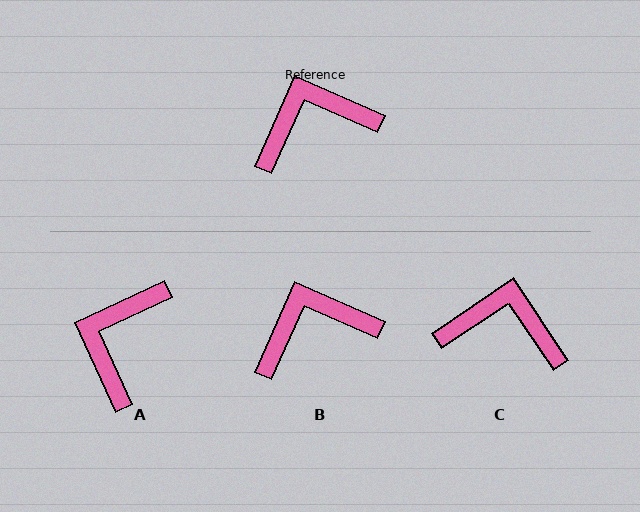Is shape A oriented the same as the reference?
No, it is off by about 49 degrees.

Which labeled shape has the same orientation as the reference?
B.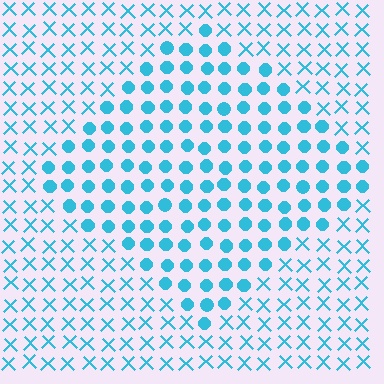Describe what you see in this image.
The image is filled with small cyan elements arranged in a uniform grid. A diamond-shaped region contains circles, while the surrounding area contains X marks. The boundary is defined purely by the change in element shape.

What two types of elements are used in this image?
The image uses circles inside the diamond region and X marks outside it.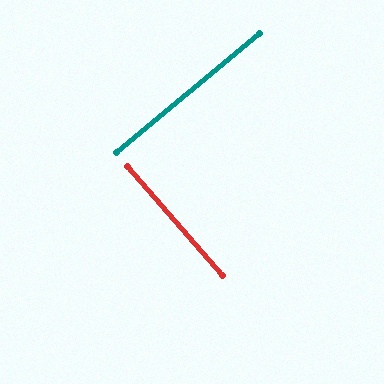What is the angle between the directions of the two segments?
Approximately 89 degrees.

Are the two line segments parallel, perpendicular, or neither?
Perpendicular — they meet at approximately 89°.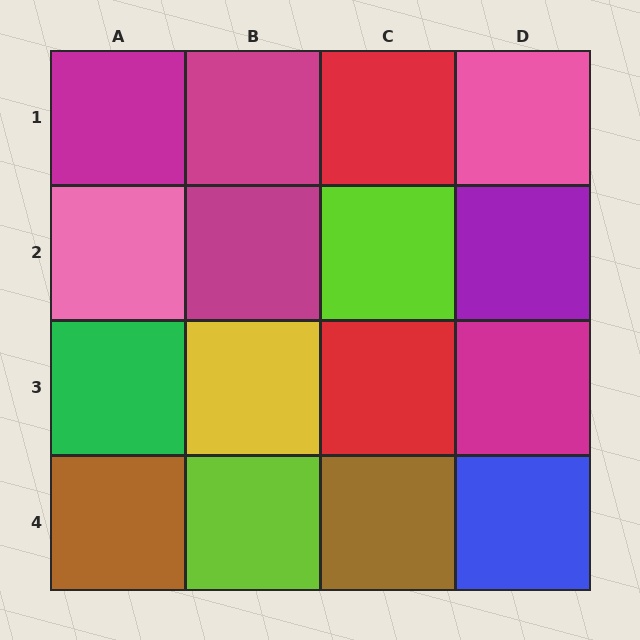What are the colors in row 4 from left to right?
Brown, lime, brown, blue.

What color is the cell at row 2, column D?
Purple.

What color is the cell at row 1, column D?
Pink.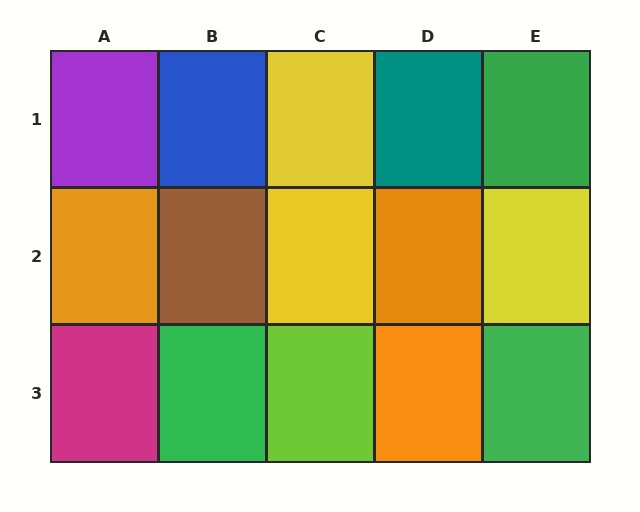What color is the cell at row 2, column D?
Orange.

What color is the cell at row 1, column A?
Purple.